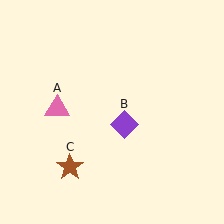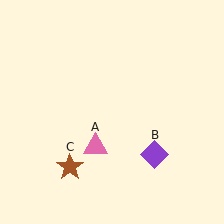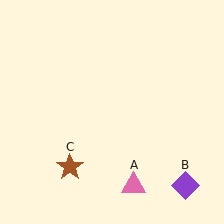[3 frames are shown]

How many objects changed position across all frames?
2 objects changed position: pink triangle (object A), purple diamond (object B).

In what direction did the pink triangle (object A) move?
The pink triangle (object A) moved down and to the right.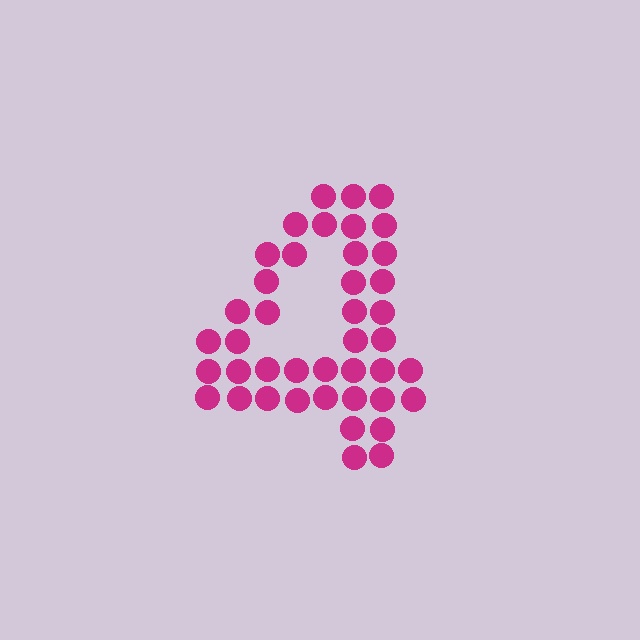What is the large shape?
The large shape is the digit 4.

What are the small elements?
The small elements are circles.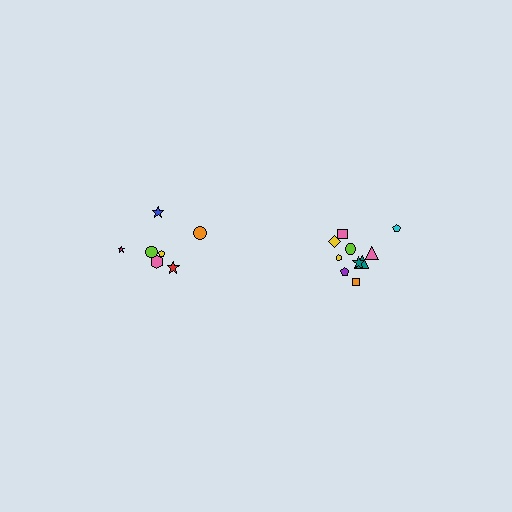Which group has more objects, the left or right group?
The right group.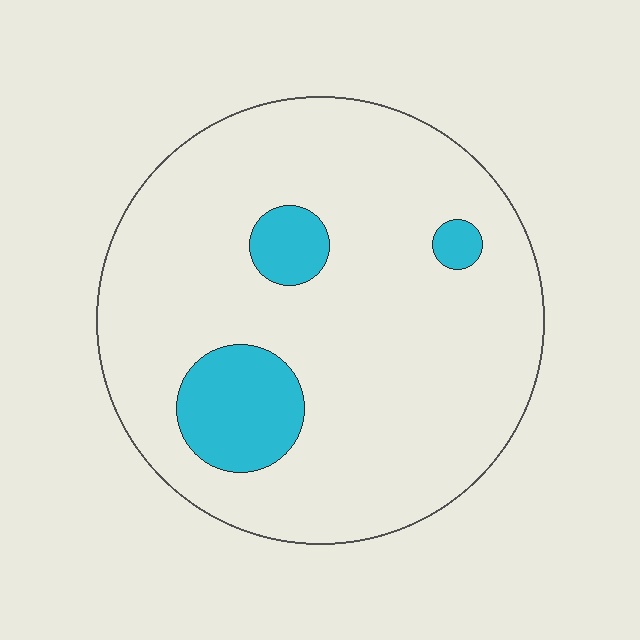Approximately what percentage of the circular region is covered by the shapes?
Approximately 15%.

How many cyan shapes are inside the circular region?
3.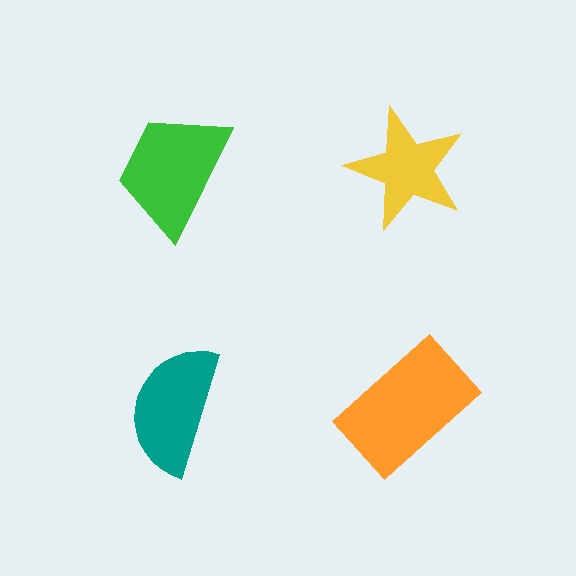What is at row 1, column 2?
A yellow star.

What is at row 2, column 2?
An orange rectangle.